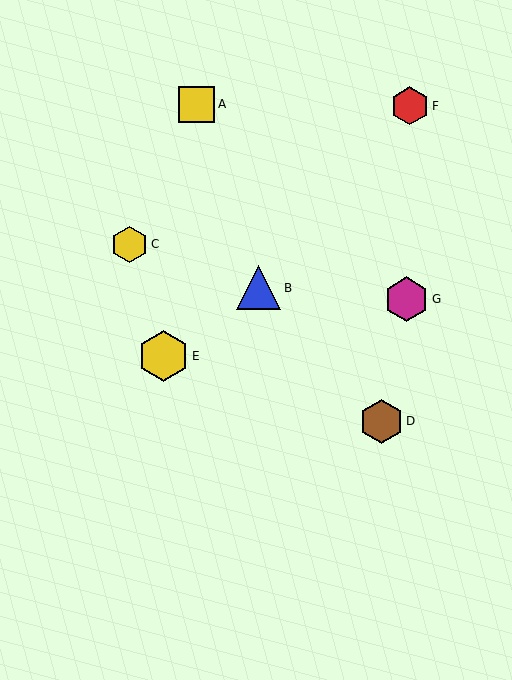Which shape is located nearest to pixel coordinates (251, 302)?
The blue triangle (labeled B) at (259, 288) is nearest to that location.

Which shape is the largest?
The yellow hexagon (labeled E) is the largest.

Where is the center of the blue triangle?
The center of the blue triangle is at (259, 288).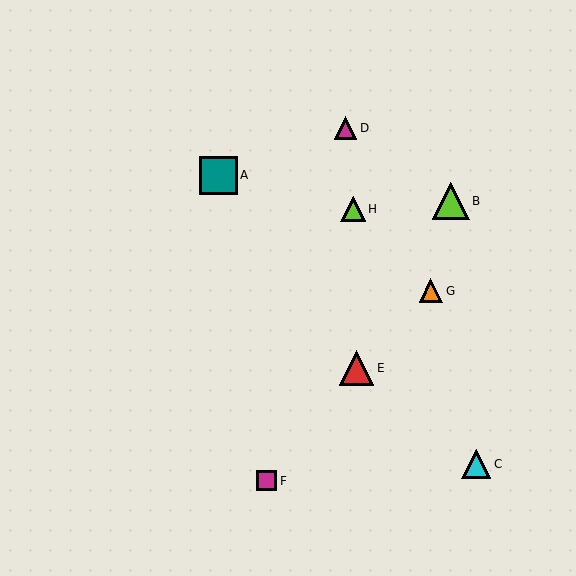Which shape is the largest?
The teal square (labeled A) is the largest.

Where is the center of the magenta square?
The center of the magenta square is at (267, 481).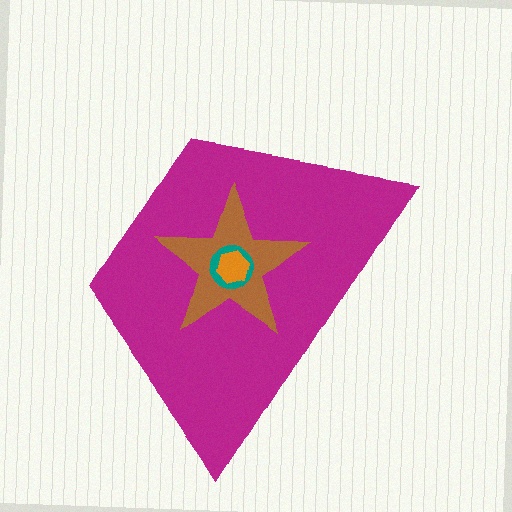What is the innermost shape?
The orange hexagon.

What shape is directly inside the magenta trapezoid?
The brown star.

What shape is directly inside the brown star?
The teal circle.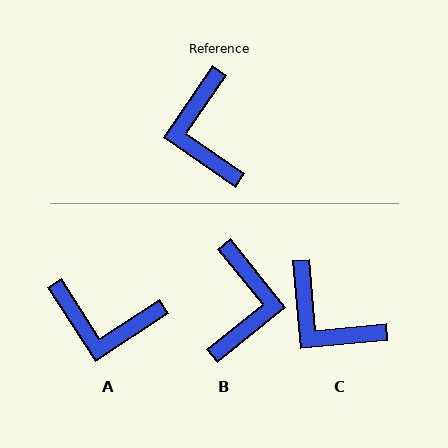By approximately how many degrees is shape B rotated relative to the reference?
Approximately 163 degrees counter-clockwise.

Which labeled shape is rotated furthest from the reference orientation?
B, about 163 degrees away.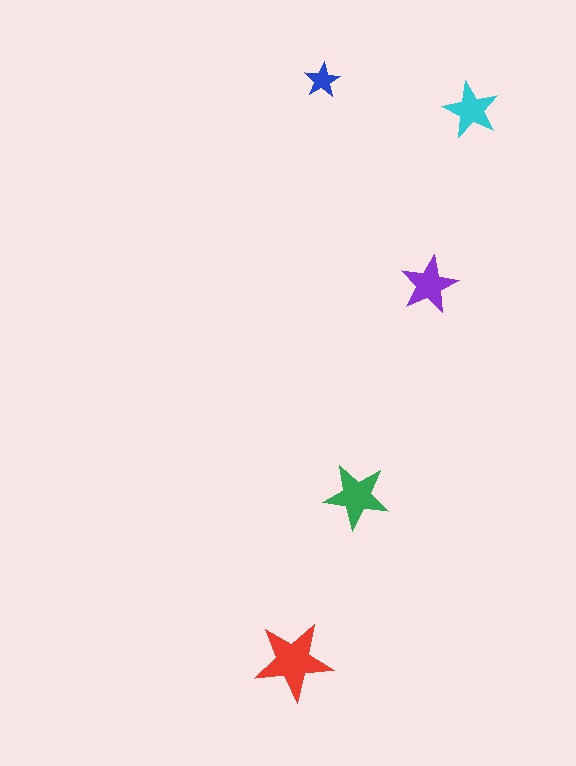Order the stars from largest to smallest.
the red one, the green one, the purple one, the cyan one, the blue one.